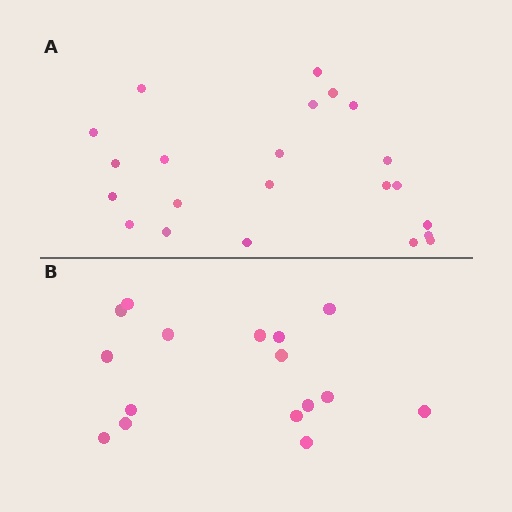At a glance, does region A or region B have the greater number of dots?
Region A (the top region) has more dots.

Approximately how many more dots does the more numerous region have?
Region A has about 6 more dots than region B.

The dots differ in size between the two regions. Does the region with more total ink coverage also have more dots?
No. Region B has more total ink coverage because its dots are larger, but region A actually contains more individual dots. Total area can be misleading — the number of items is what matters here.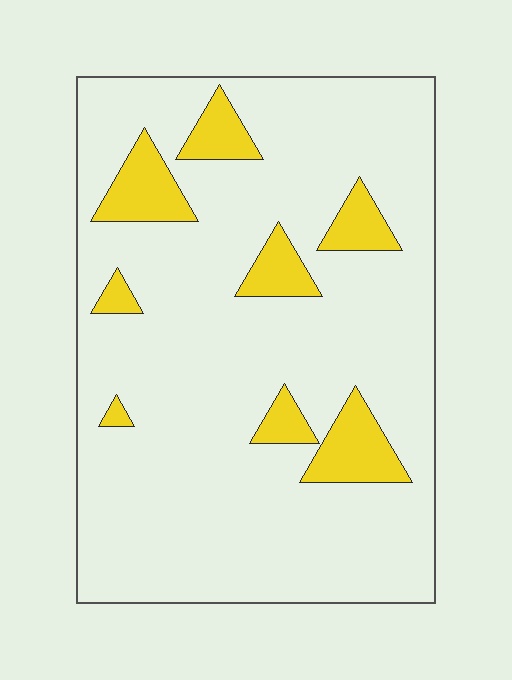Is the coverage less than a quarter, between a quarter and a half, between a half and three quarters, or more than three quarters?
Less than a quarter.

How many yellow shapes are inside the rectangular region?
8.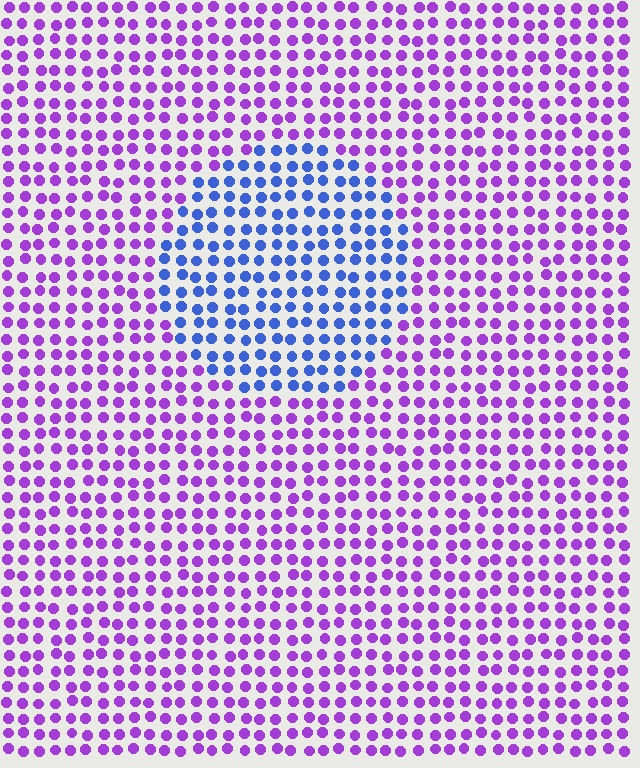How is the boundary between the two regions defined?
The boundary is defined purely by a slight shift in hue (about 55 degrees). Spacing, size, and orientation are identical on both sides.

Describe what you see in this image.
The image is filled with small purple elements in a uniform arrangement. A circle-shaped region is visible where the elements are tinted to a slightly different hue, forming a subtle color boundary.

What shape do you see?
I see a circle.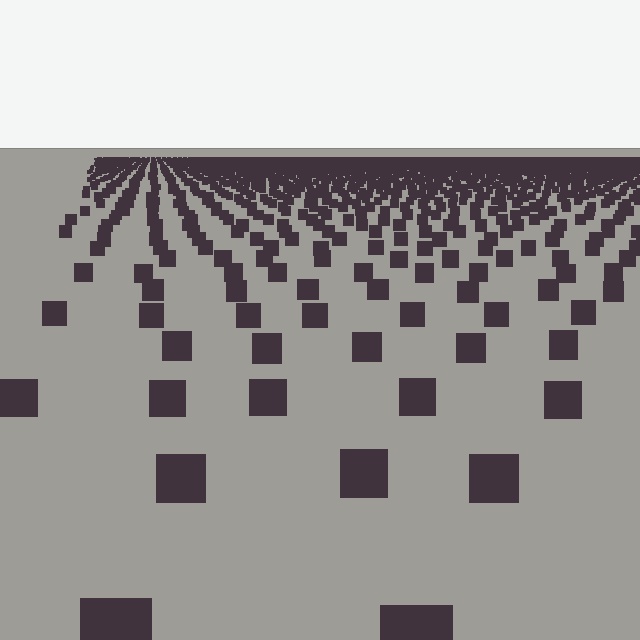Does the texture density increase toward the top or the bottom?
Density increases toward the top.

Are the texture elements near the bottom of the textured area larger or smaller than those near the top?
Larger. Near the bottom, elements are closer to the viewer and appear at a bigger on-screen size.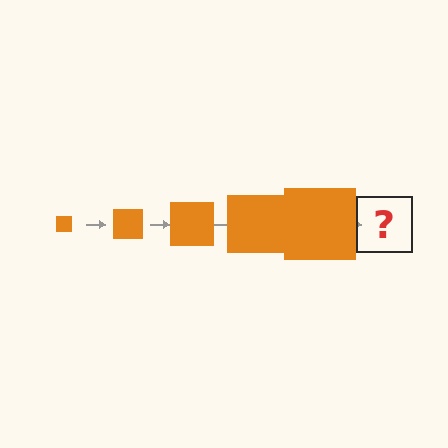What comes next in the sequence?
The next element should be an orange square, larger than the previous one.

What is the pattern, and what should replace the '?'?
The pattern is that the square gets progressively larger each step. The '?' should be an orange square, larger than the previous one.